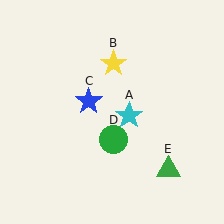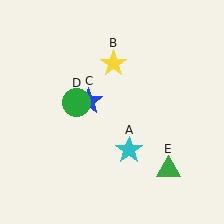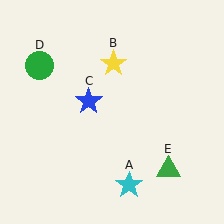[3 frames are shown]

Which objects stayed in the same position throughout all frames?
Yellow star (object B) and blue star (object C) and green triangle (object E) remained stationary.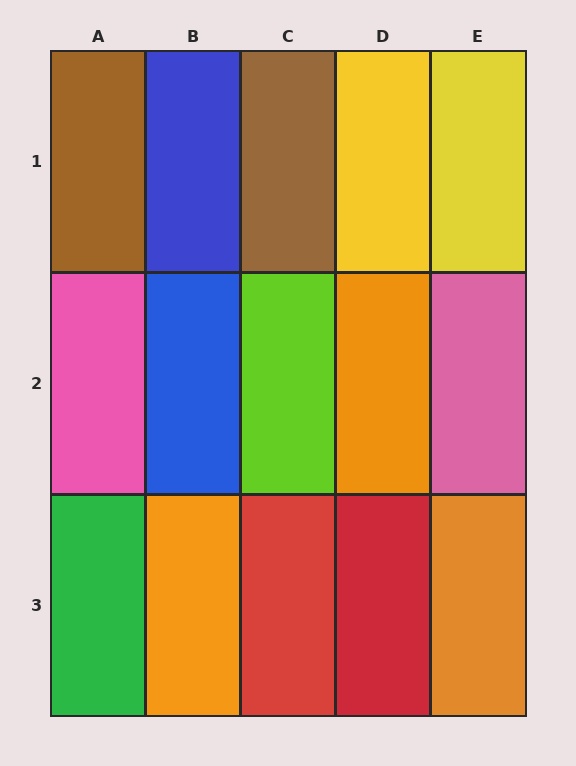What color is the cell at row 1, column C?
Brown.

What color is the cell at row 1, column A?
Brown.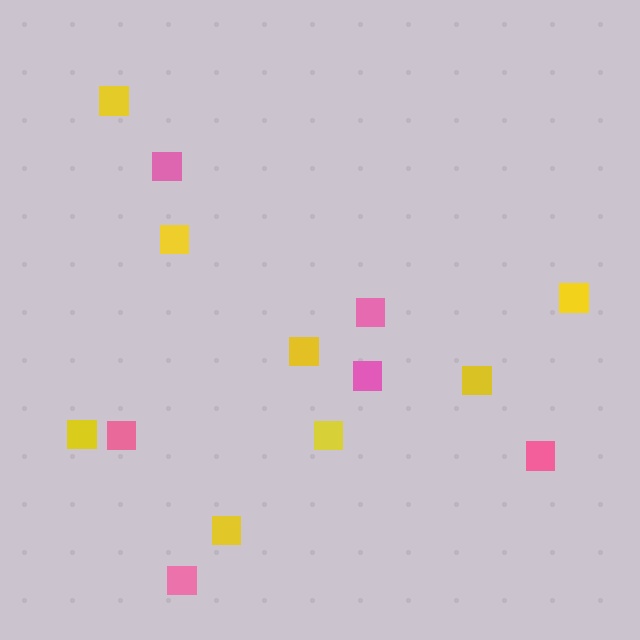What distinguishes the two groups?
There are 2 groups: one group of pink squares (6) and one group of yellow squares (8).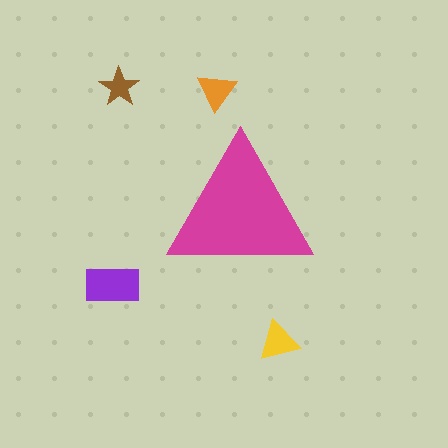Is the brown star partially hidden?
No, the brown star is fully visible.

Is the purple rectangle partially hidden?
No, the purple rectangle is fully visible.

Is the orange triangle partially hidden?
No, the orange triangle is fully visible.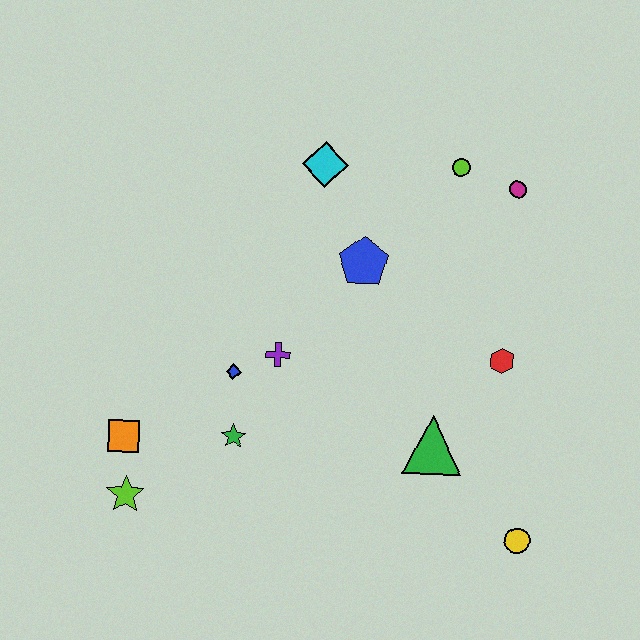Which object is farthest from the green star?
The magenta circle is farthest from the green star.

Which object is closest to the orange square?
The lime star is closest to the orange square.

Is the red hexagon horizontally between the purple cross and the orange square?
No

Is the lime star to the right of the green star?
No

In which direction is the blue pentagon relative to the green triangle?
The blue pentagon is above the green triangle.